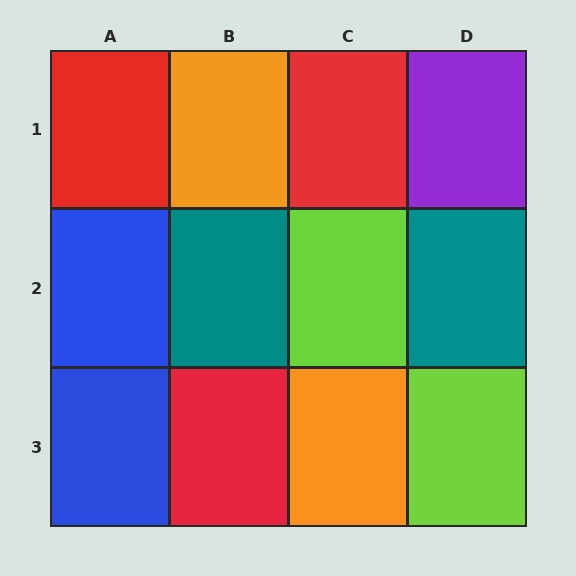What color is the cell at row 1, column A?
Red.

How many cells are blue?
2 cells are blue.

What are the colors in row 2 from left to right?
Blue, teal, lime, teal.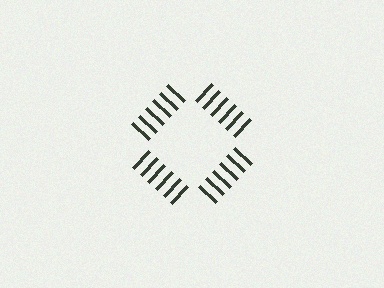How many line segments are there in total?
24 — 6 along each of the 4 edges.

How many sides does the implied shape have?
4 sides — the line-ends trace a square.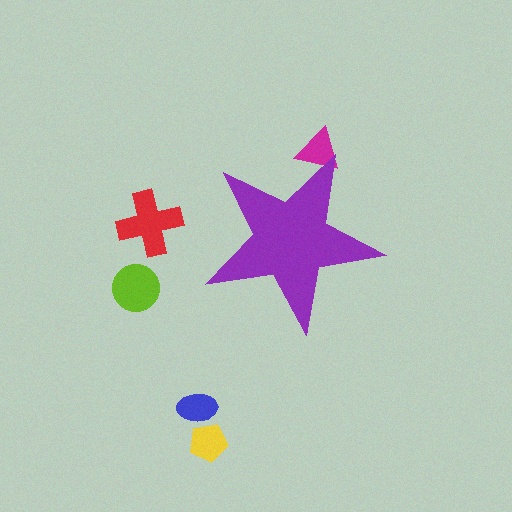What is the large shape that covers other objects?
A purple star.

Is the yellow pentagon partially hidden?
No, the yellow pentagon is fully visible.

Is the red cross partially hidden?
No, the red cross is fully visible.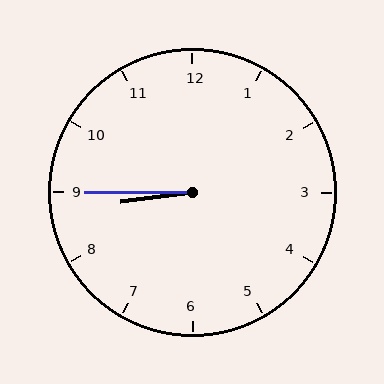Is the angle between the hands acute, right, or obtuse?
It is acute.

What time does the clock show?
8:45.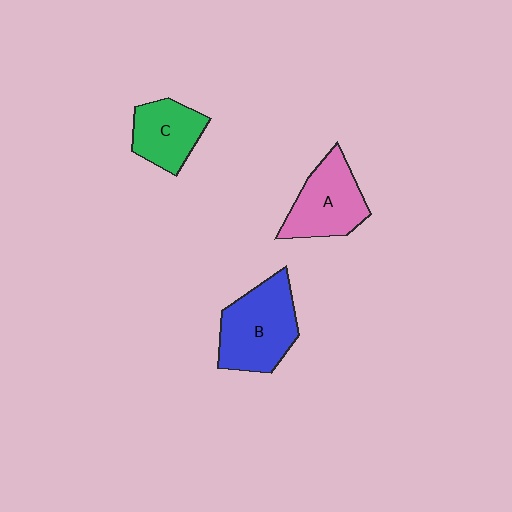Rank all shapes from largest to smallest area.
From largest to smallest: B (blue), A (pink), C (green).